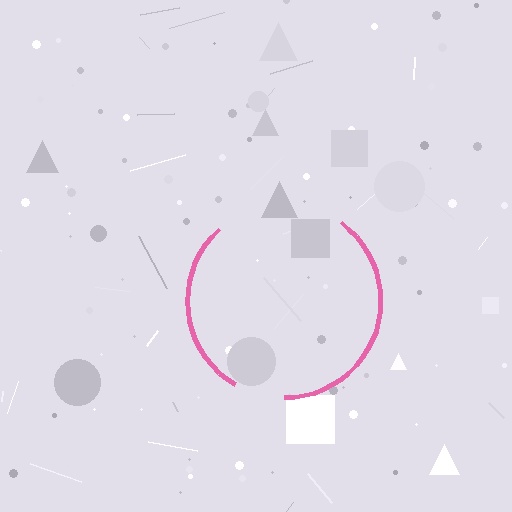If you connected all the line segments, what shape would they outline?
They would outline a circle.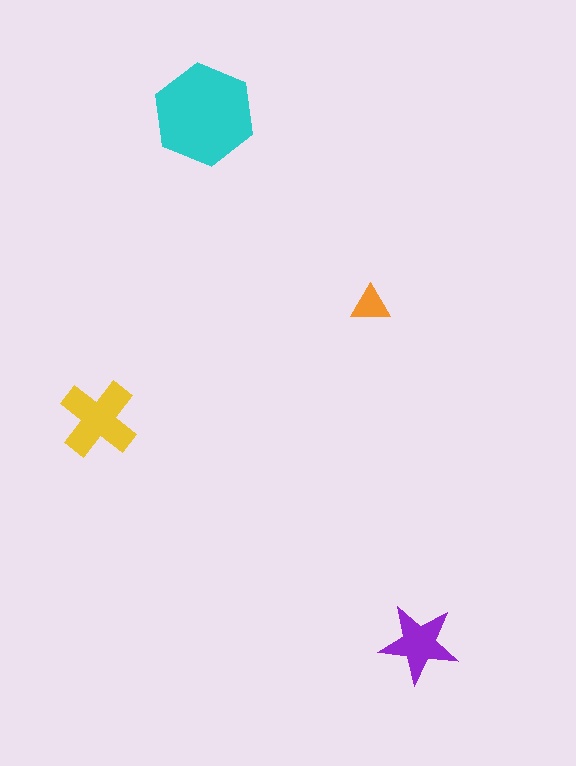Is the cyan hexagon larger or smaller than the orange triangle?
Larger.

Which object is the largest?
The cyan hexagon.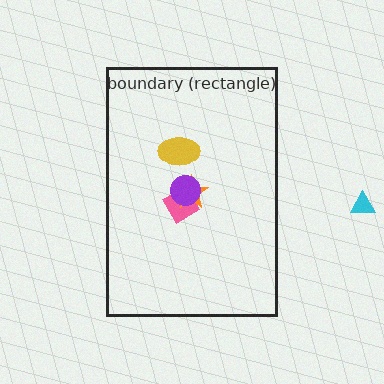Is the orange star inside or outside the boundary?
Inside.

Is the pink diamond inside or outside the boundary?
Inside.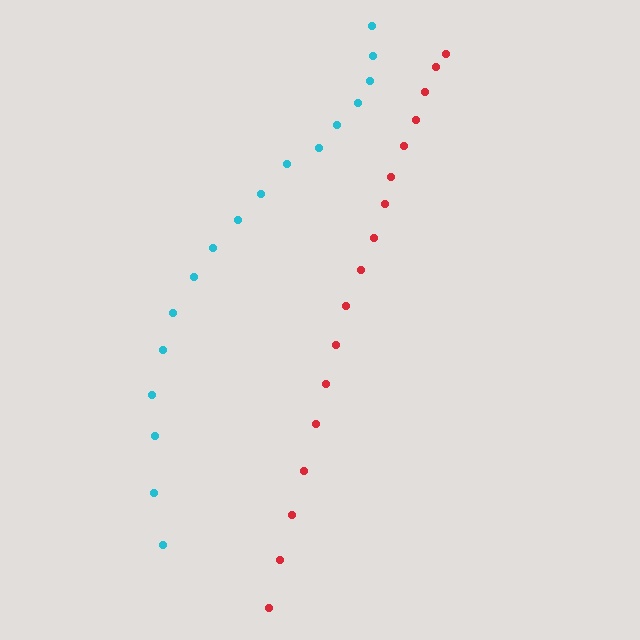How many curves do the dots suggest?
There are 2 distinct paths.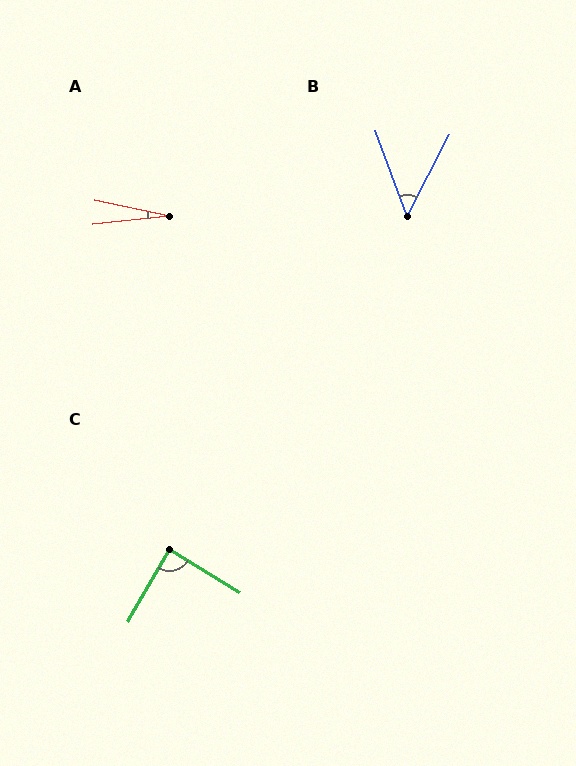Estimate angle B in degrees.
Approximately 47 degrees.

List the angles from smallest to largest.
A (18°), B (47°), C (89°).